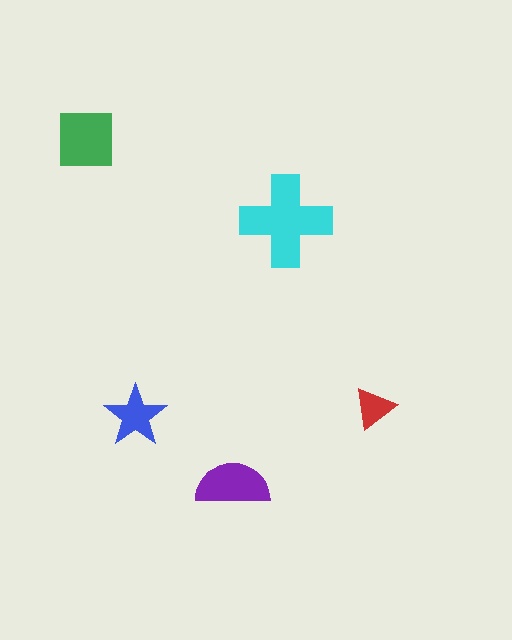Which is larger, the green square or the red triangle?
The green square.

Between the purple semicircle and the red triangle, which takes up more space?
The purple semicircle.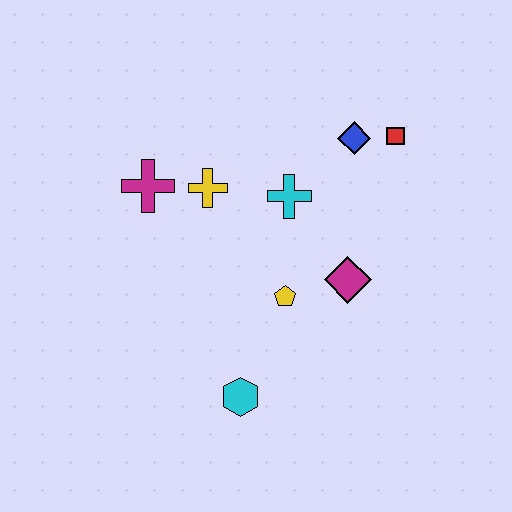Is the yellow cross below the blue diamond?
Yes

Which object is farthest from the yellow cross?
The cyan hexagon is farthest from the yellow cross.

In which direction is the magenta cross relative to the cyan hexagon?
The magenta cross is above the cyan hexagon.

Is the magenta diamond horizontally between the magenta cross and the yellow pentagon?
No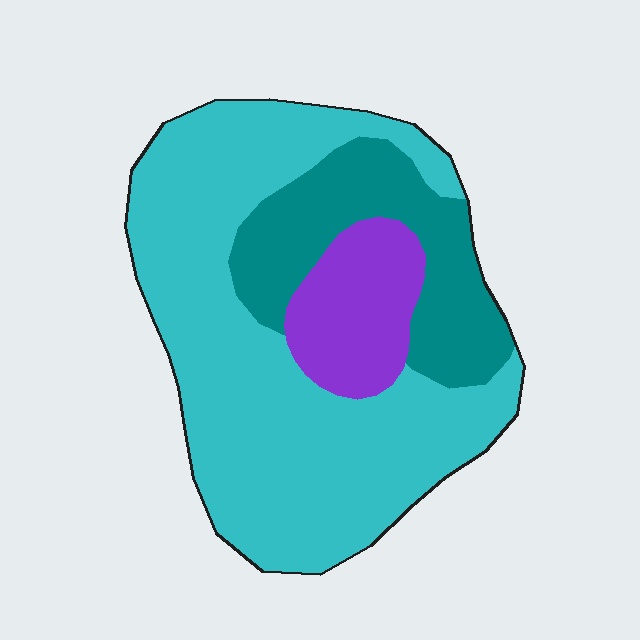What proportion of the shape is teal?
Teal takes up about one quarter (1/4) of the shape.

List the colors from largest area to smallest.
From largest to smallest: cyan, teal, purple.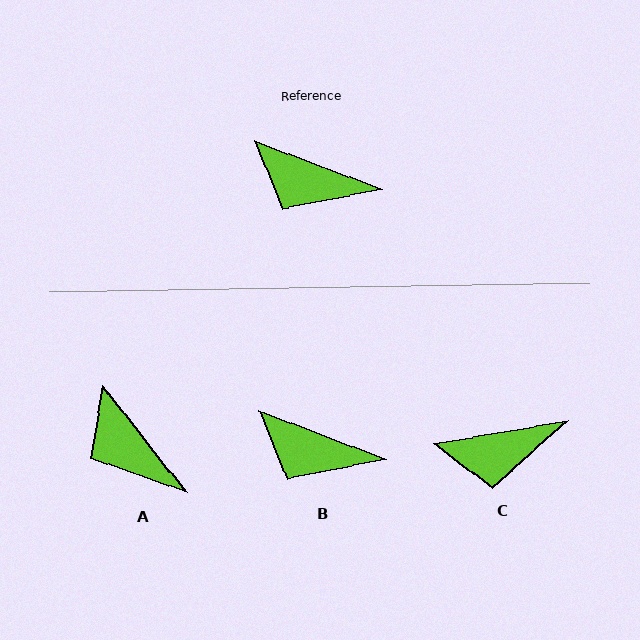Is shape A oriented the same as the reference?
No, it is off by about 31 degrees.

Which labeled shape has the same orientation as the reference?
B.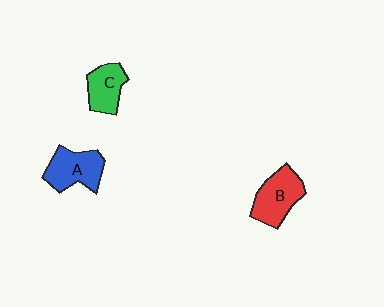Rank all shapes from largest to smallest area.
From largest to smallest: B (red), A (blue), C (green).